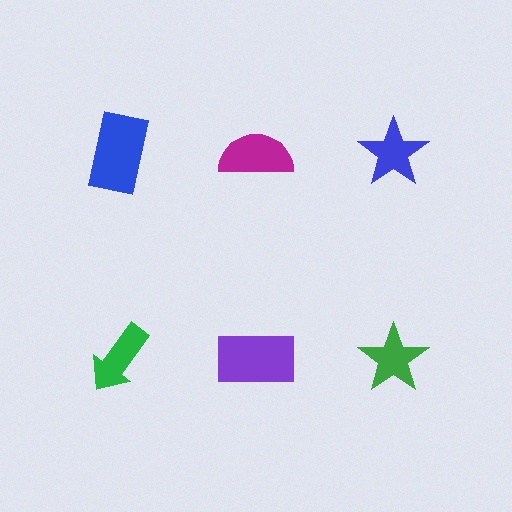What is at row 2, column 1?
A green arrow.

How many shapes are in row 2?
3 shapes.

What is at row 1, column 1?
A blue rectangle.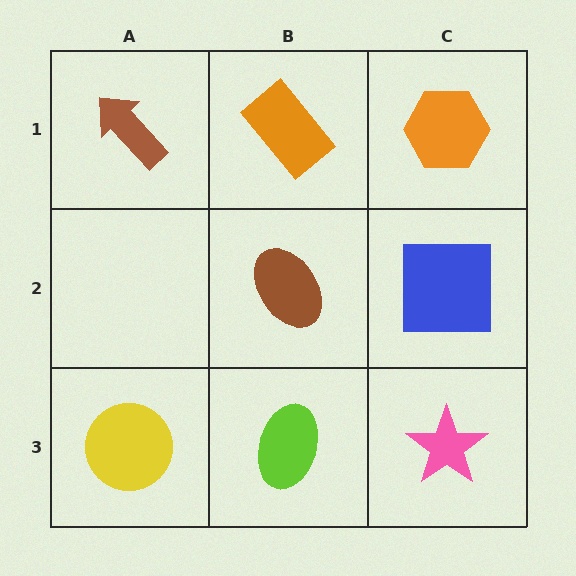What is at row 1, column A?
A brown arrow.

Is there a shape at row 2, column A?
No, that cell is empty.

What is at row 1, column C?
An orange hexagon.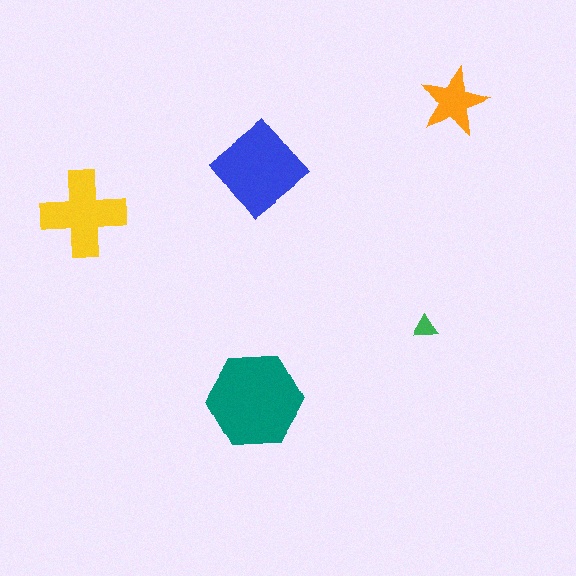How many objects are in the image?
There are 5 objects in the image.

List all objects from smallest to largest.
The green triangle, the orange star, the yellow cross, the blue diamond, the teal hexagon.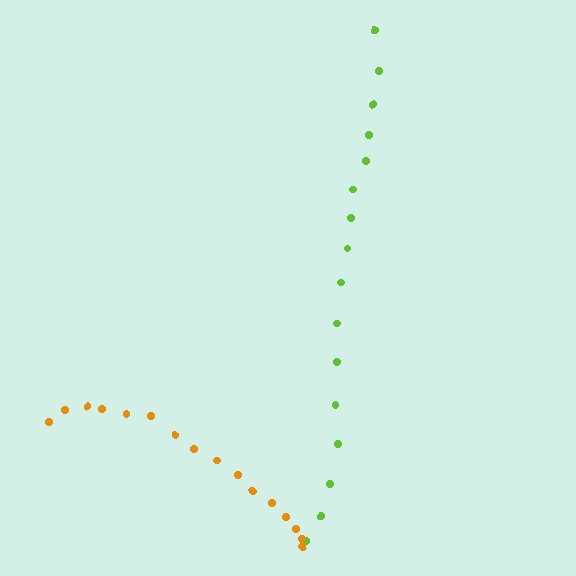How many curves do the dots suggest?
There are 2 distinct paths.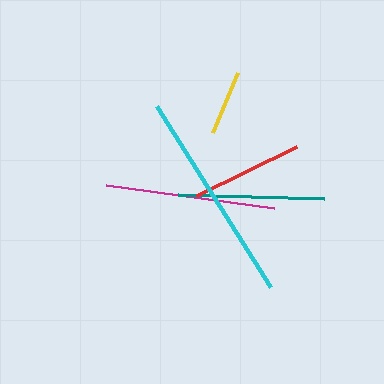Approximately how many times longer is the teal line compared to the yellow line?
The teal line is approximately 2.2 times the length of the yellow line.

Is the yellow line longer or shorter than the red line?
The red line is longer than the yellow line.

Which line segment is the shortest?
The yellow line is the shortest at approximately 65 pixels.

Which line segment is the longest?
The cyan line is the longest at approximately 214 pixels.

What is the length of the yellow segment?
The yellow segment is approximately 65 pixels long.